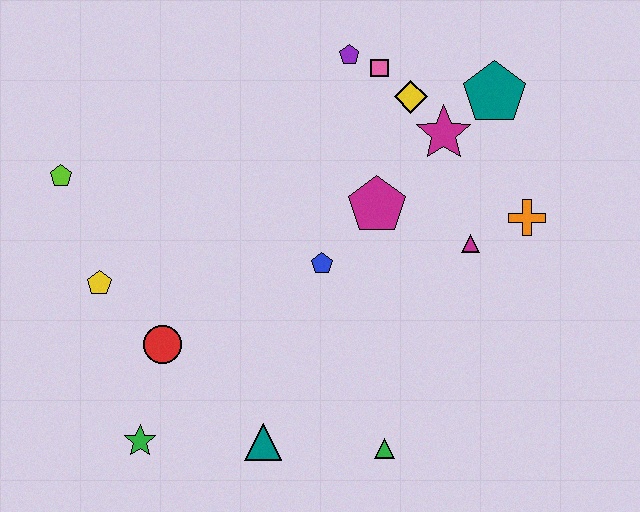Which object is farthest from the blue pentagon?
The lime pentagon is farthest from the blue pentagon.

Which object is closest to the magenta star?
The yellow diamond is closest to the magenta star.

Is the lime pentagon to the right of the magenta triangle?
No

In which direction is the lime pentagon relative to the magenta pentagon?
The lime pentagon is to the left of the magenta pentagon.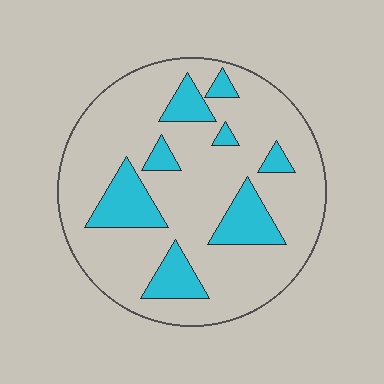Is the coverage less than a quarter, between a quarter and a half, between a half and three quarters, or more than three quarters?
Less than a quarter.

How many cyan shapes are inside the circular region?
8.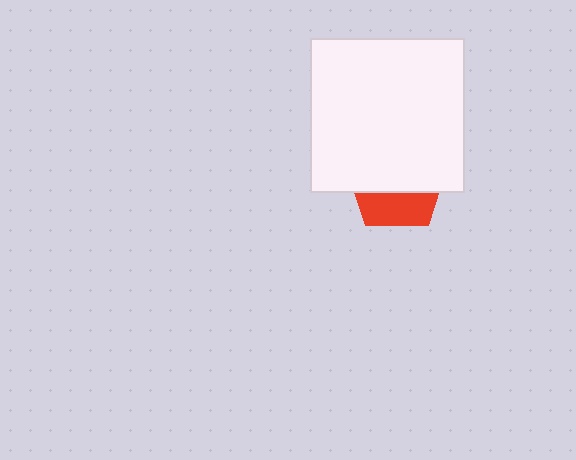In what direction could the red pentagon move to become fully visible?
The red pentagon could move down. That would shift it out from behind the white square entirely.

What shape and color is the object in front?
The object in front is a white square.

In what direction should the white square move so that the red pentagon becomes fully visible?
The white square should move up. That is the shortest direction to clear the overlap and leave the red pentagon fully visible.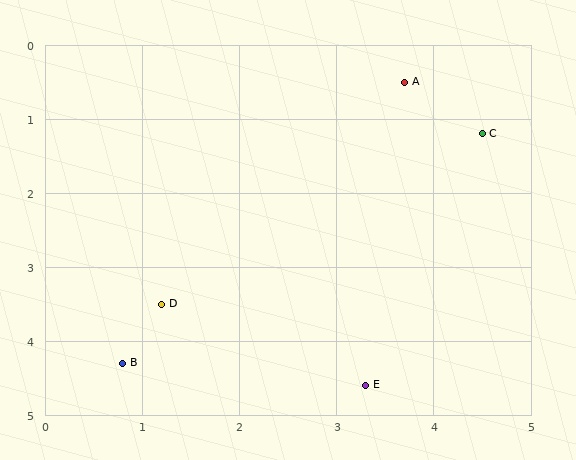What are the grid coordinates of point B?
Point B is at approximately (0.8, 4.3).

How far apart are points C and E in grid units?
Points C and E are about 3.6 grid units apart.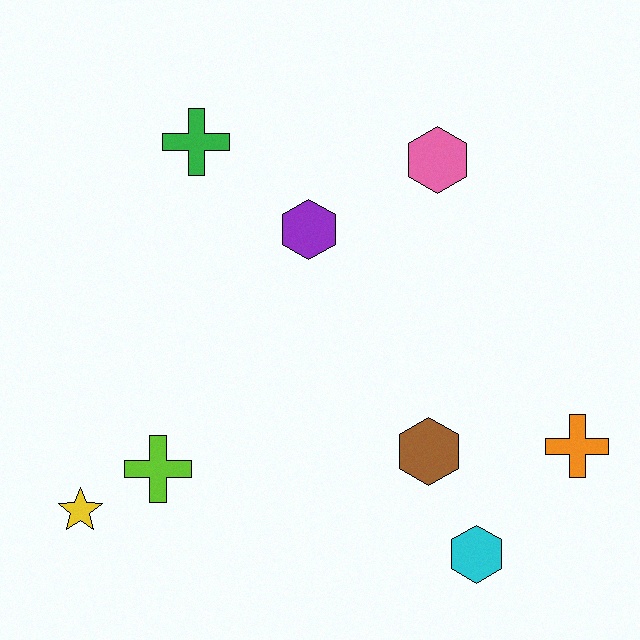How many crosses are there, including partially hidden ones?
There are 3 crosses.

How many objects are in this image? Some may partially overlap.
There are 8 objects.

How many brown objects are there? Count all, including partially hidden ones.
There is 1 brown object.